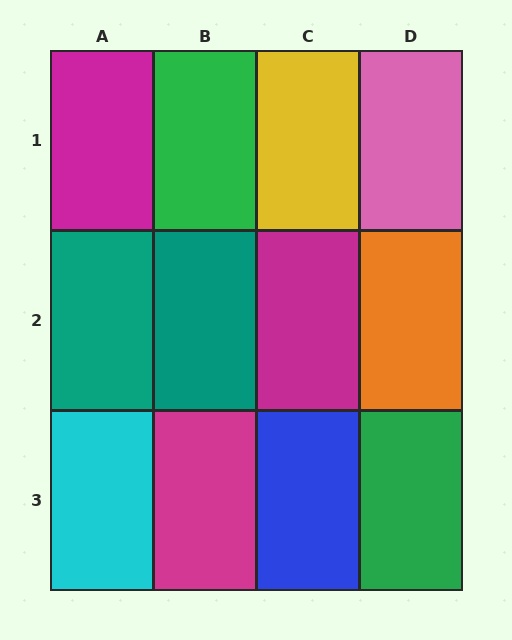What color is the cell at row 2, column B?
Teal.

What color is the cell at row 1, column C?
Yellow.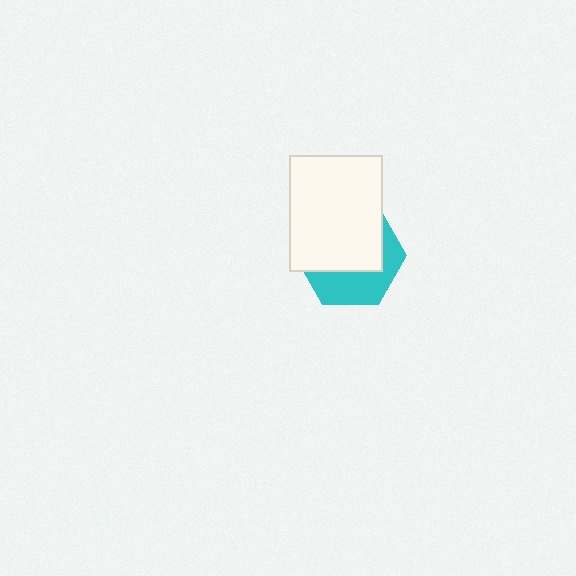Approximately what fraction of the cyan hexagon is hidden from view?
Roughly 60% of the cyan hexagon is hidden behind the white rectangle.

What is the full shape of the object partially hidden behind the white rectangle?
The partially hidden object is a cyan hexagon.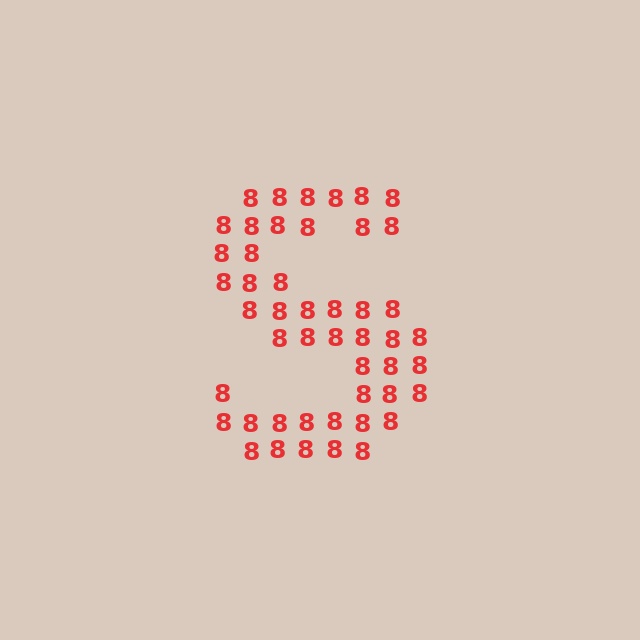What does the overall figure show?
The overall figure shows the letter S.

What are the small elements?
The small elements are digit 8's.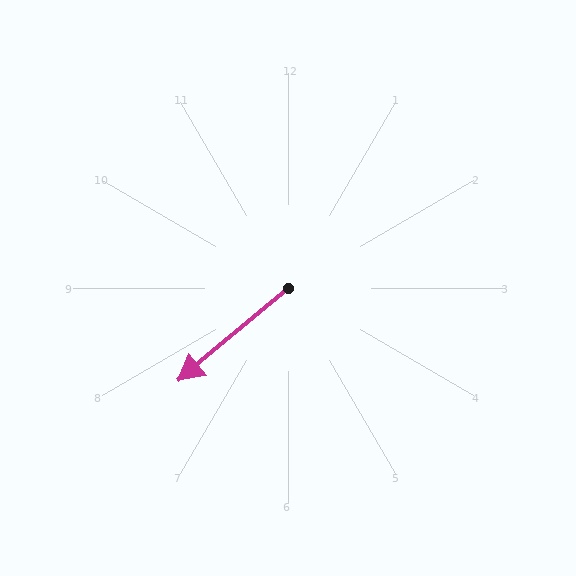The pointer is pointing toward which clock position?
Roughly 8 o'clock.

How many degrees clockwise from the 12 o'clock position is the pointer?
Approximately 230 degrees.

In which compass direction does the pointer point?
Southwest.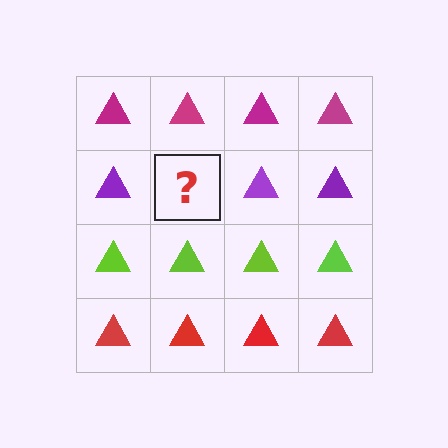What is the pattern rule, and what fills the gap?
The rule is that each row has a consistent color. The gap should be filled with a purple triangle.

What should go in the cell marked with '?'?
The missing cell should contain a purple triangle.